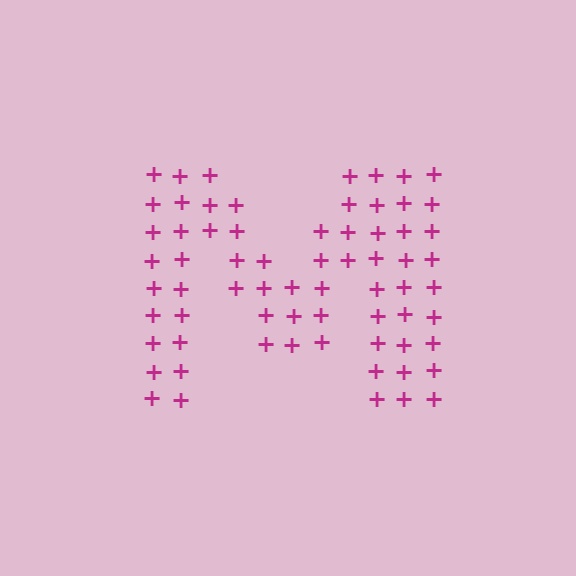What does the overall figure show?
The overall figure shows the letter M.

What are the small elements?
The small elements are plus signs.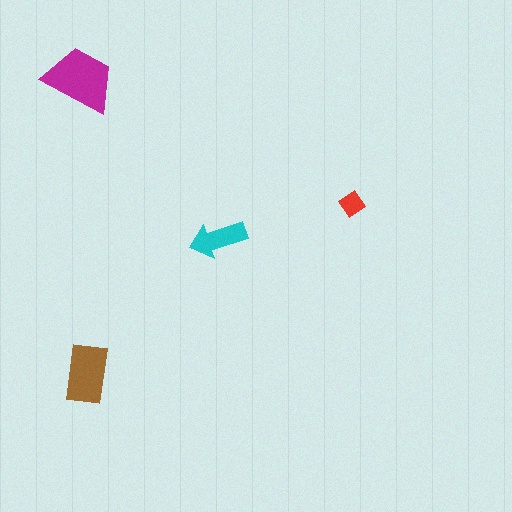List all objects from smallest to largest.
The red diamond, the cyan arrow, the brown rectangle, the magenta trapezoid.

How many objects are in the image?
There are 4 objects in the image.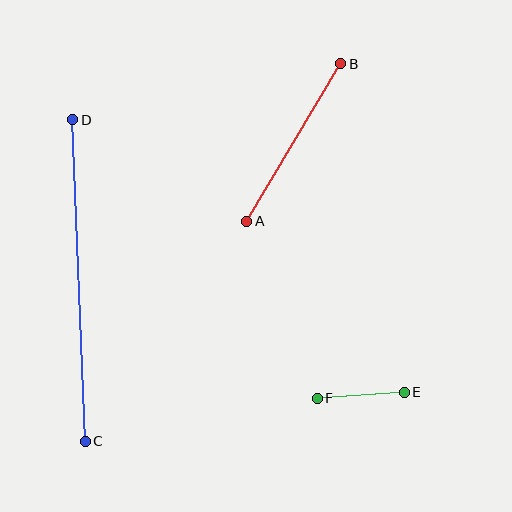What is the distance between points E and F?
The distance is approximately 88 pixels.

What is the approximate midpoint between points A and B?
The midpoint is at approximately (294, 142) pixels.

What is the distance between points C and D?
The distance is approximately 322 pixels.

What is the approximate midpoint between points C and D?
The midpoint is at approximately (79, 280) pixels.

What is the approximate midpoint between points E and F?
The midpoint is at approximately (361, 395) pixels.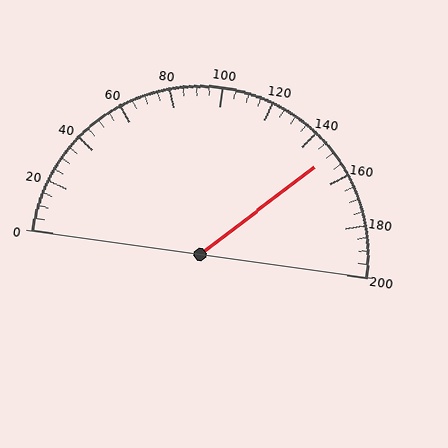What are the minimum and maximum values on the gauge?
The gauge ranges from 0 to 200.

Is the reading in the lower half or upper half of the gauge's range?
The reading is in the upper half of the range (0 to 200).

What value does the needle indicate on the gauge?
The needle indicates approximately 150.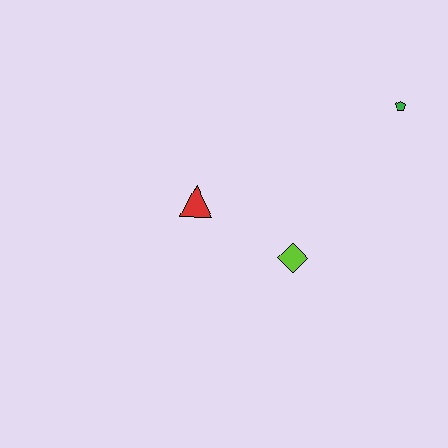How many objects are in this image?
There are 3 objects.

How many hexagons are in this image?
There are no hexagons.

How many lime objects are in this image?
There is 1 lime object.